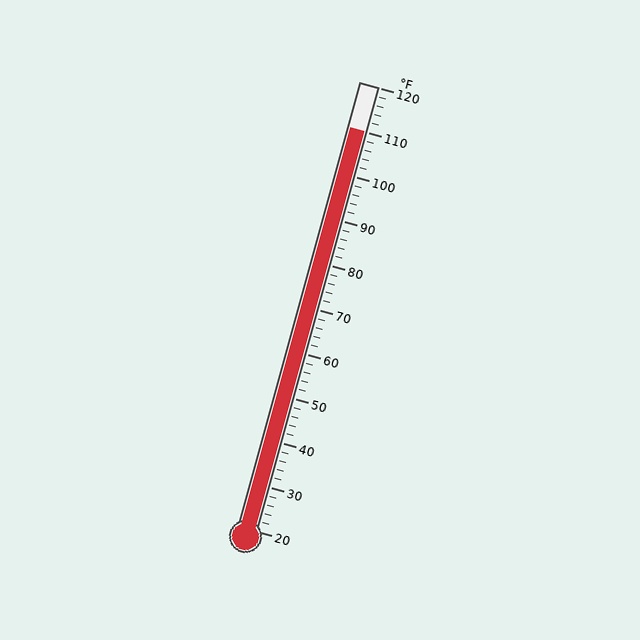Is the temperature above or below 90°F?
The temperature is above 90°F.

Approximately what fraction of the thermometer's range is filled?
The thermometer is filled to approximately 90% of its range.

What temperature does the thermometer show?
The thermometer shows approximately 110°F.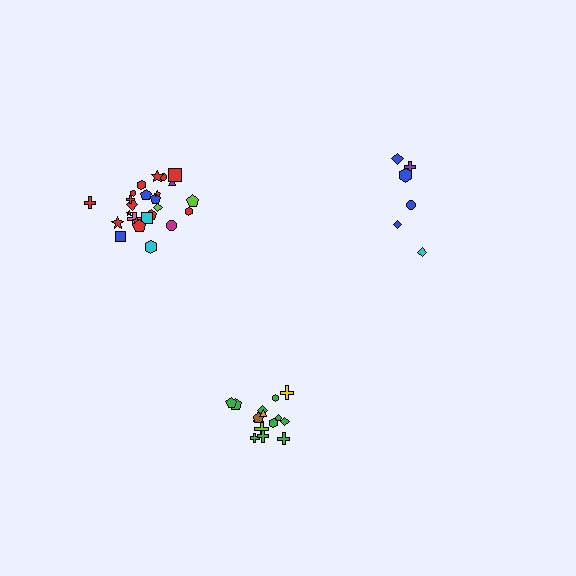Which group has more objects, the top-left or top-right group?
The top-left group.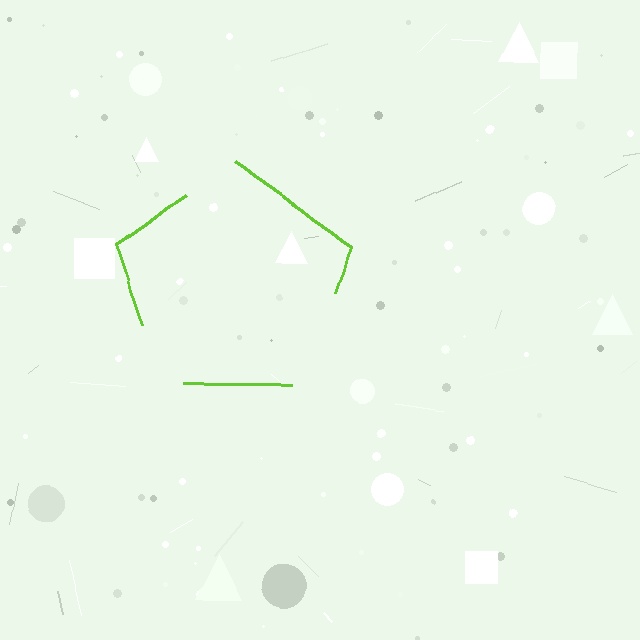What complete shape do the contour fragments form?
The contour fragments form a pentagon.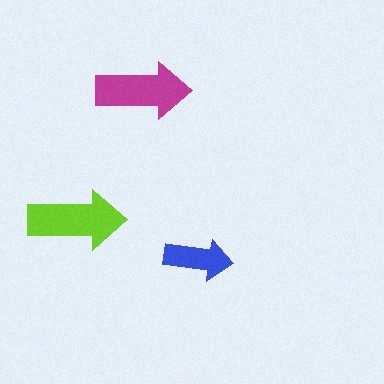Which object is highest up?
The magenta arrow is topmost.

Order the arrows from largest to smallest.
the lime one, the magenta one, the blue one.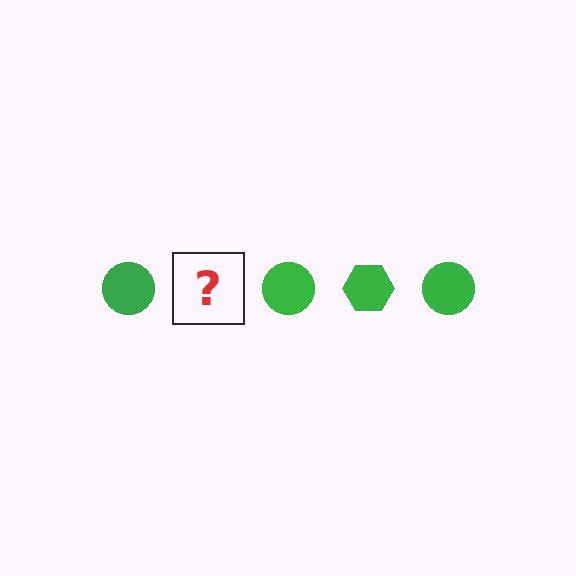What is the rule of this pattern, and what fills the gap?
The rule is that the pattern cycles through circle, hexagon shapes in green. The gap should be filled with a green hexagon.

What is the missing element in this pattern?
The missing element is a green hexagon.